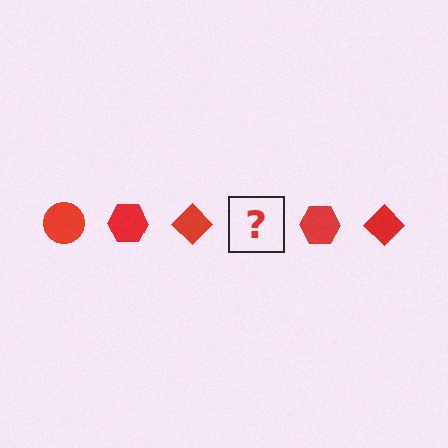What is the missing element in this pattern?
The missing element is a red circle.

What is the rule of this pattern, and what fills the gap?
The rule is that the pattern cycles through circle, hexagon, diamond shapes in red. The gap should be filled with a red circle.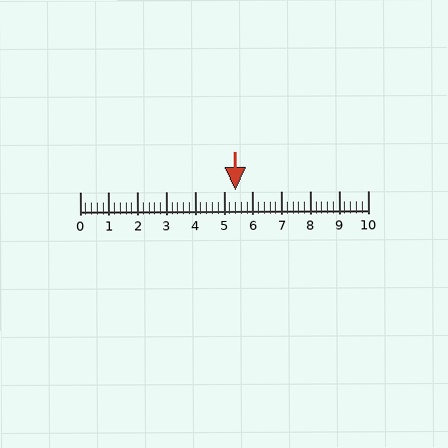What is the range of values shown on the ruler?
The ruler shows values from 0 to 10.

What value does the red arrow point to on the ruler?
The red arrow points to approximately 5.4.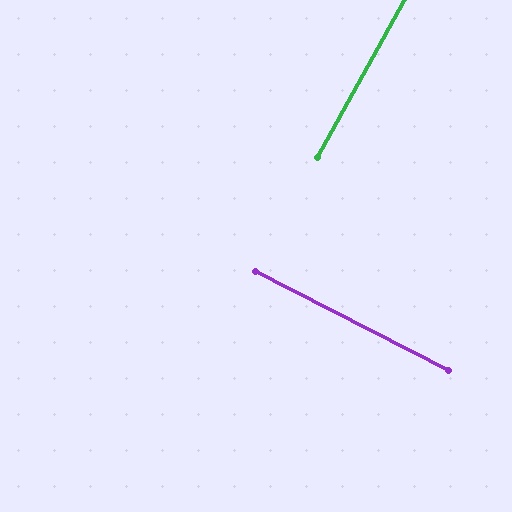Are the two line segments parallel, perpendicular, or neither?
Perpendicular — they meet at approximately 88°.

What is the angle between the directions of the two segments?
Approximately 88 degrees.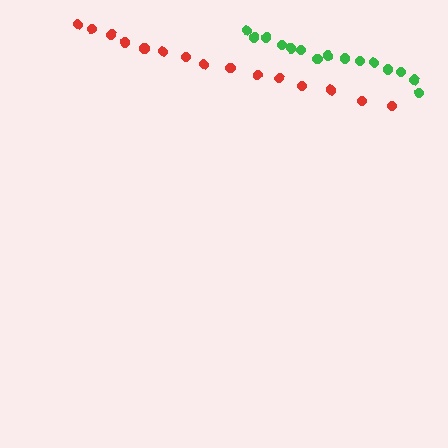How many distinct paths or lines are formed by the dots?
There are 2 distinct paths.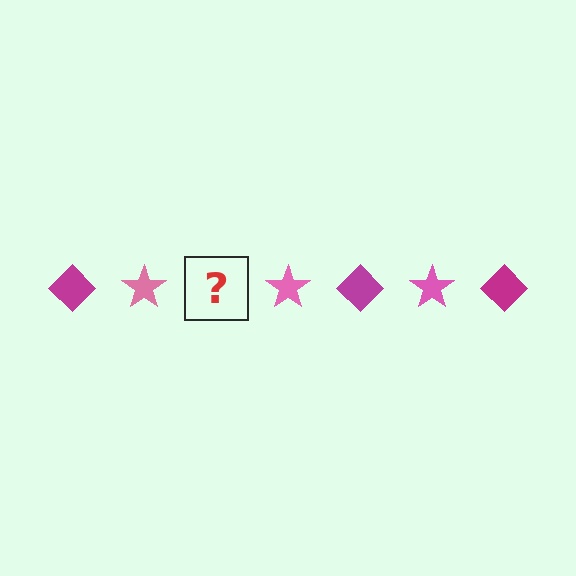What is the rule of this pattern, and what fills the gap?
The rule is that the pattern alternates between magenta diamond and pink star. The gap should be filled with a magenta diamond.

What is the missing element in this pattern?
The missing element is a magenta diamond.